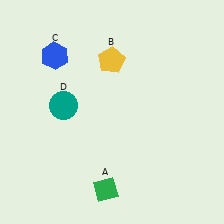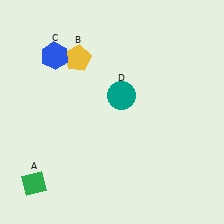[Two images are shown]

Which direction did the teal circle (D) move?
The teal circle (D) moved right.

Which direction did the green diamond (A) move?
The green diamond (A) moved left.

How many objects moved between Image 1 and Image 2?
3 objects moved between the two images.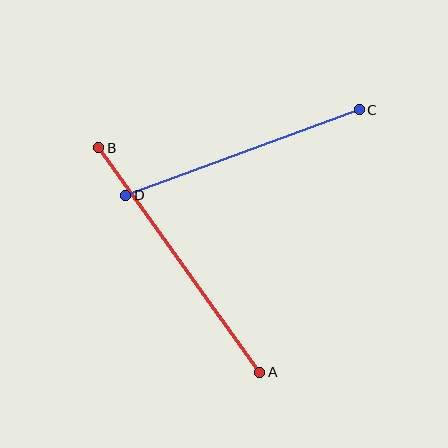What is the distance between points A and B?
The distance is approximately 276 pixels.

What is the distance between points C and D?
The distance is approximately 249 pixels.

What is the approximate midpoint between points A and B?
The midpoint is at approximately (179, 260) pixels.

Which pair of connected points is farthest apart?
Points A and B are farthest apart.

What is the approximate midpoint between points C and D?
The midpoint is at approximately (243, 152) pixels.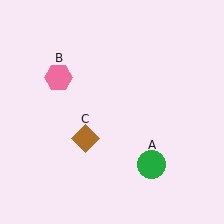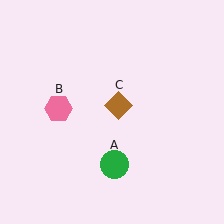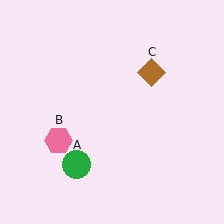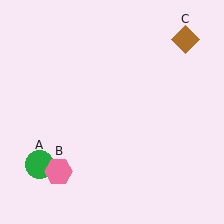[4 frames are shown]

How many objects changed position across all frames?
3 objects changed position: green circle (object A), pink hexagon (object B), brown diamond (object C).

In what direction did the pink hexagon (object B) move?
The pink hexagon (object B) moved down.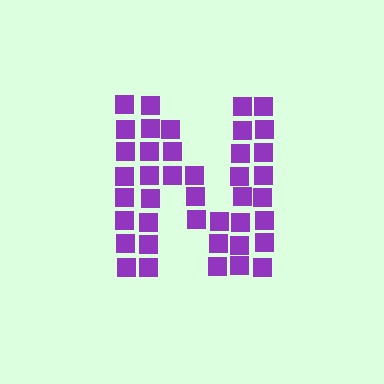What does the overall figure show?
The overall figure shows the letter N.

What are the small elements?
The small elements are squares.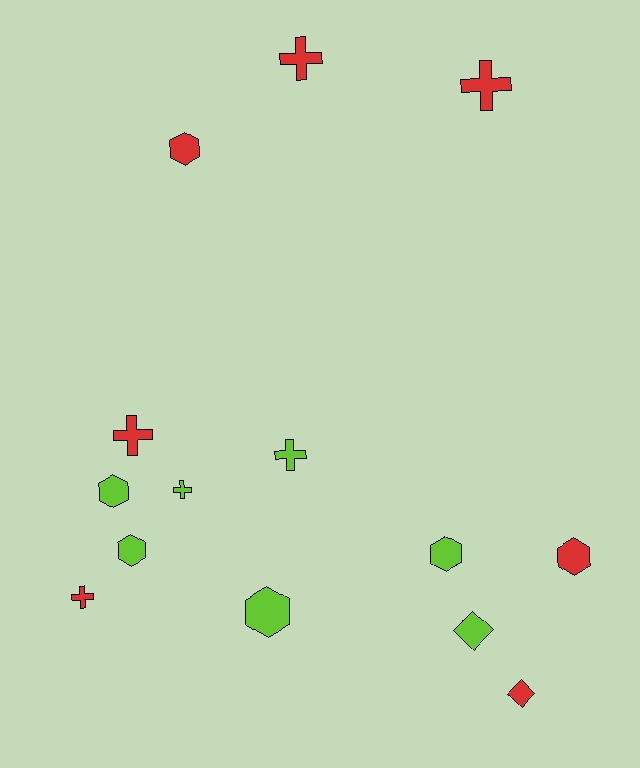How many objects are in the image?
There are 14 objects.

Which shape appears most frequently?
Hexagon, with 6 objects.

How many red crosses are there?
There are 4 red crosses.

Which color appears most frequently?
Red, with 7 objects.